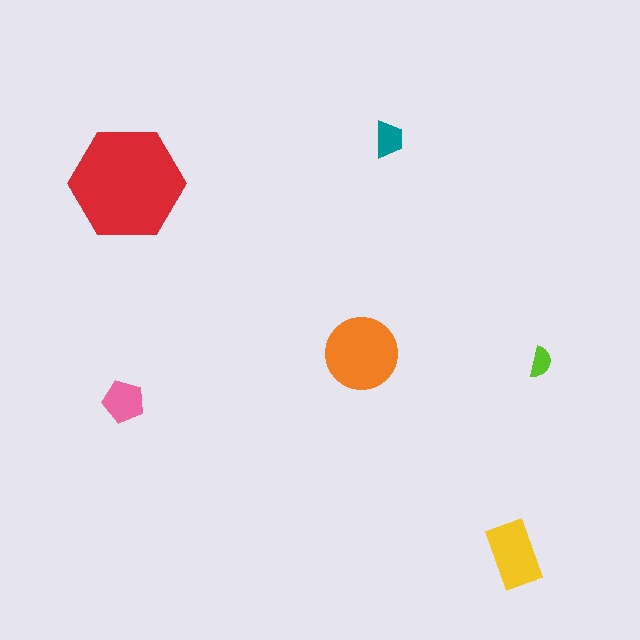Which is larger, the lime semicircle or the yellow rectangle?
The yellow rectangle.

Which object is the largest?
The red hexagon.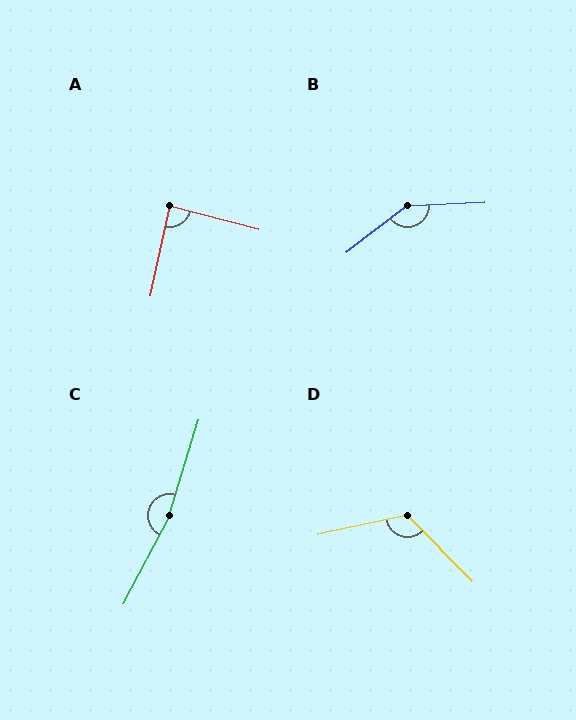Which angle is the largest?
C, at approximately 169 degrees.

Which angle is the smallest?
A, at approximately 88 degrees.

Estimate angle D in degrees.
Approximately 123 degrees.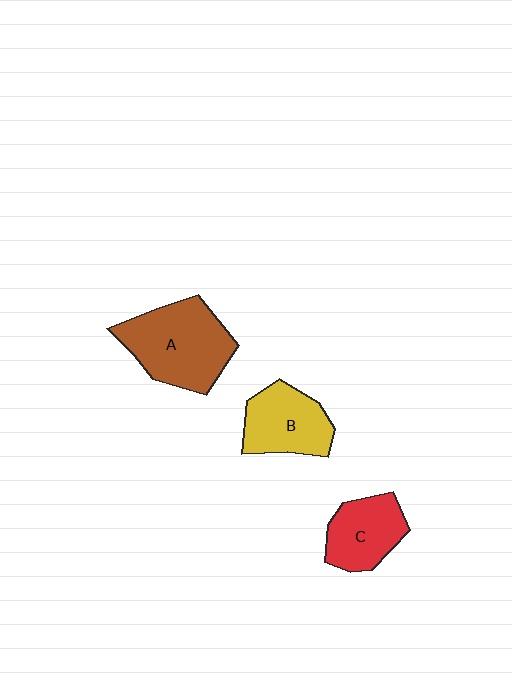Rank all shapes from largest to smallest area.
From largest to smallest: A (brown), B (yellow), C (red).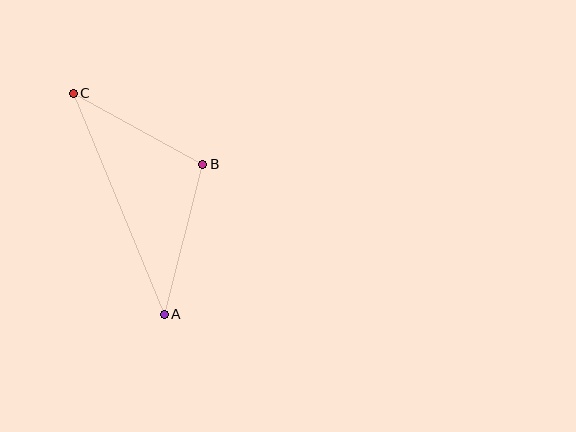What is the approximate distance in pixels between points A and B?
The distance between A and B is approximately 155 pixels.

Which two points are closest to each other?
Points B and C are closest to each other.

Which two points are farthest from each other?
Points A and C are farthest from each other.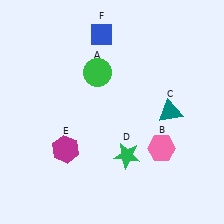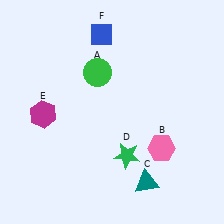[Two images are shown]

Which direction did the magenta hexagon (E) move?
The magenta hexagon (E) moved up.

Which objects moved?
The objects that moved are: the teal triangle (C), the magenta hexagon (E).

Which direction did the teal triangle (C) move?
The teal triangle (C) moved down.